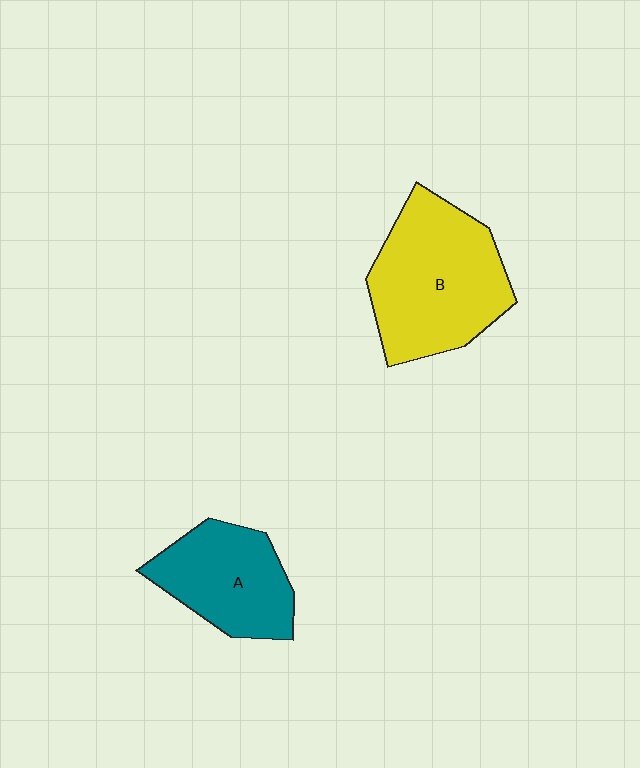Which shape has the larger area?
Shape B (yellow).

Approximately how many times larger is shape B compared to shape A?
Approximately 1.4 times.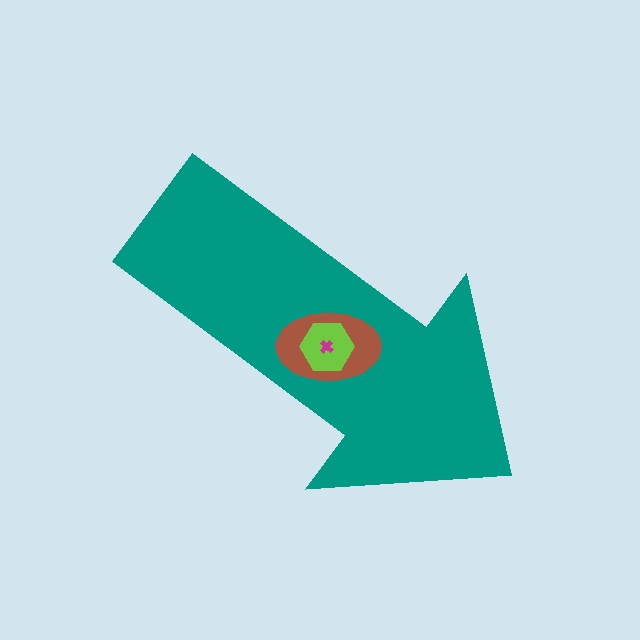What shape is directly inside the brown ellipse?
The lime hexagon.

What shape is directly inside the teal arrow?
The brown ellipse.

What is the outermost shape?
The teal arrow.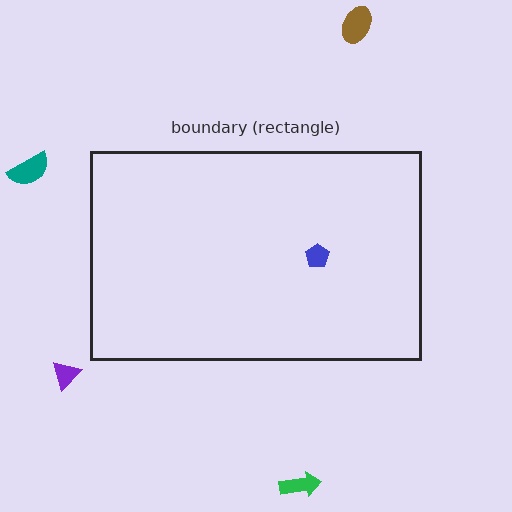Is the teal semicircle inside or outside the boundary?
Outside.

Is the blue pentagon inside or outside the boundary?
Inside.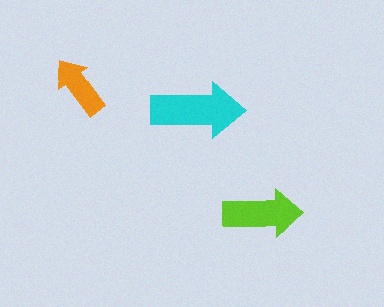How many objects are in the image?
There are 3 objects in the image.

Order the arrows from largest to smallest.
the cyan one, the lime one, the orange one.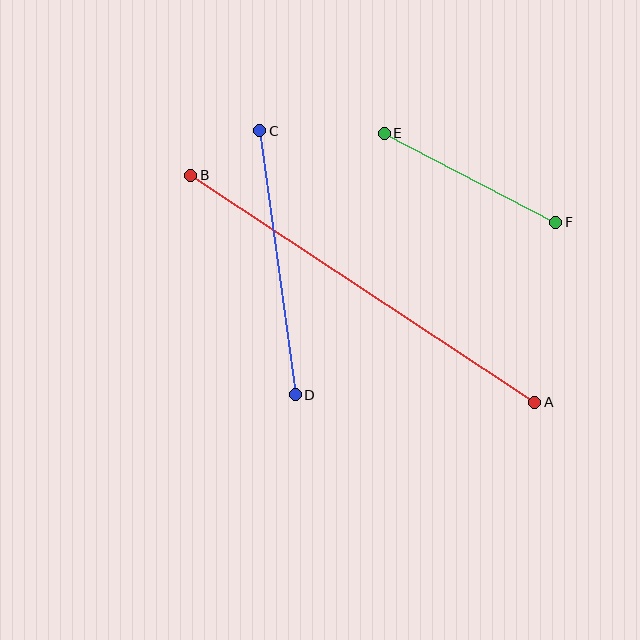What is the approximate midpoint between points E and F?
The midpoint is at approximately (470, 178) pixels.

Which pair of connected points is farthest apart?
Points A and B are farthest apart.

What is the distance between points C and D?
The distance is approximately 267 pixels.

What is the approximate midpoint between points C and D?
The midpoint is at approximately (277, 263) pixels.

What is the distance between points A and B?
The distance is approximately 412 pixels.